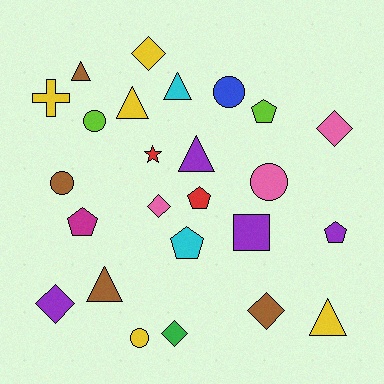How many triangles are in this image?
There are 6 triangles.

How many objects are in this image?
There are 25 objects.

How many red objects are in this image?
There are 2 red objects.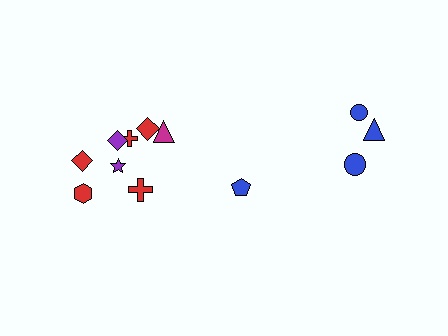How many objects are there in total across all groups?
There are 12 objects.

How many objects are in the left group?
There are 8 objects.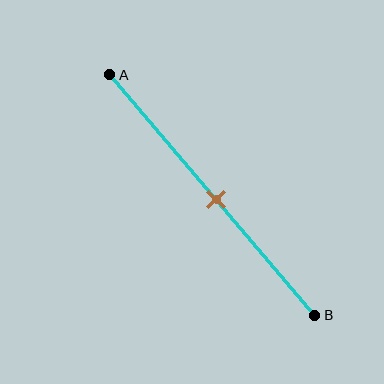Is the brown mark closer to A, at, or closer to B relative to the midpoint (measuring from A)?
The brown mark is approximately at the midpoint of segment AB.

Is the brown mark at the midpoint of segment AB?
Yes, the mark is approximately at the midpoint.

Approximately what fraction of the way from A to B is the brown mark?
The brown mark is approximately 50% of the way from A to B.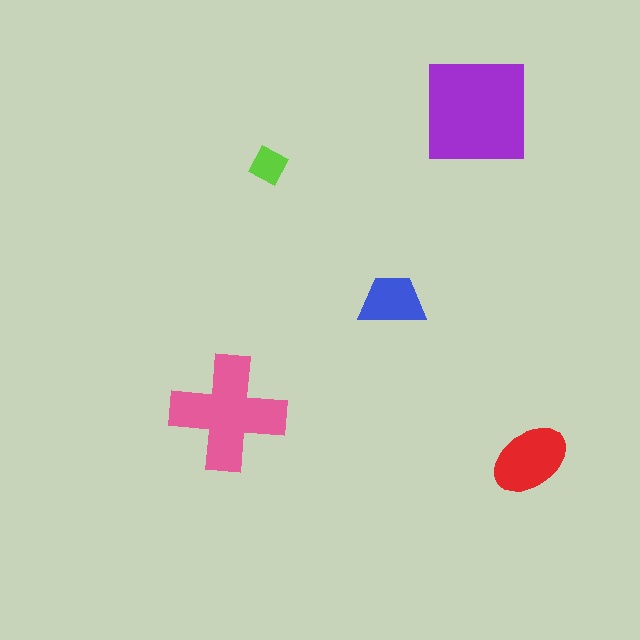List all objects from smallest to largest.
The lime diamond, the blue trapezoid, the red ellipse, the pink cross, the purple square.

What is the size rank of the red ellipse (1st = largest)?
3rd.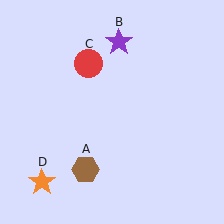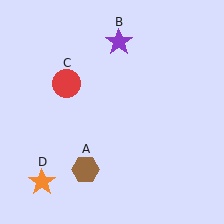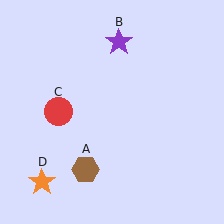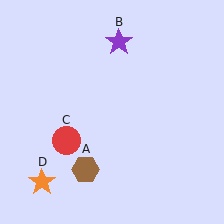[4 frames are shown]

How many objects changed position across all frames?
1 object changed position: red circle (object C).